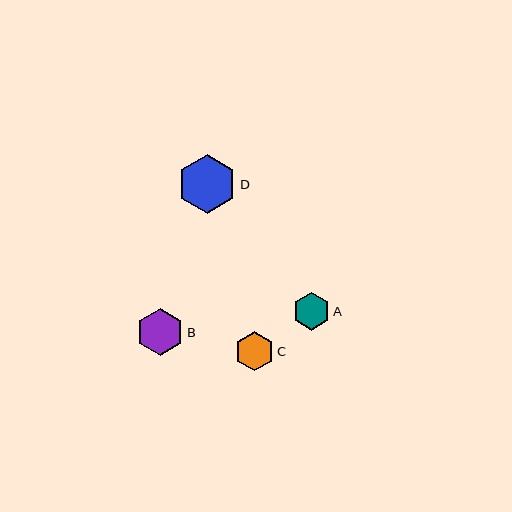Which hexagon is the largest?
Hexagon D is the largest with a size of approximately 60 pixels.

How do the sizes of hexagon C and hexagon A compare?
Hexagon C and hexagon A are approximately the same size.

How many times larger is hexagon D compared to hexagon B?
Hexagon D is approximately 1.3 times the size of hexagon B.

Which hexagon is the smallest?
Hexagon A is the smallest with a size of approximately 38 pixels.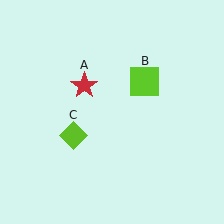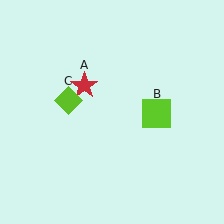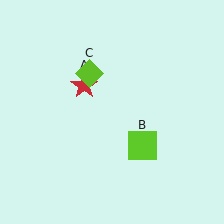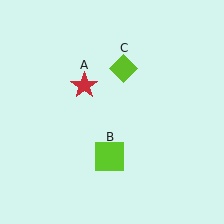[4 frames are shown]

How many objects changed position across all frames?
2 objects changed position: lime square (object B), lime diamond (object C).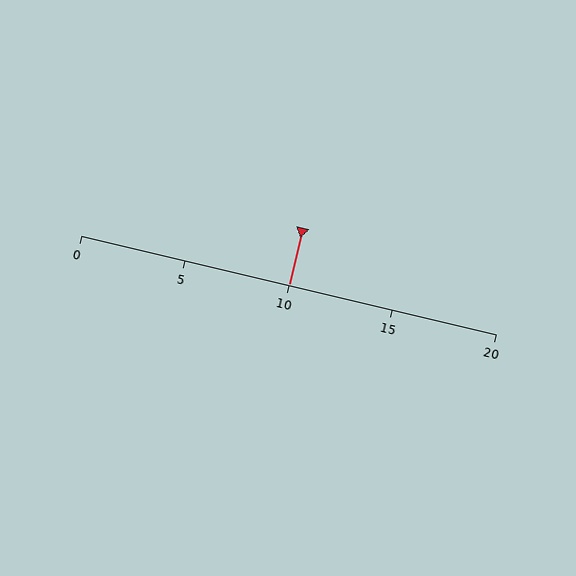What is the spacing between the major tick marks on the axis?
The major ticks are spaced 5 apart.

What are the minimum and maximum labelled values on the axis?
The axis runs from 0 to 20.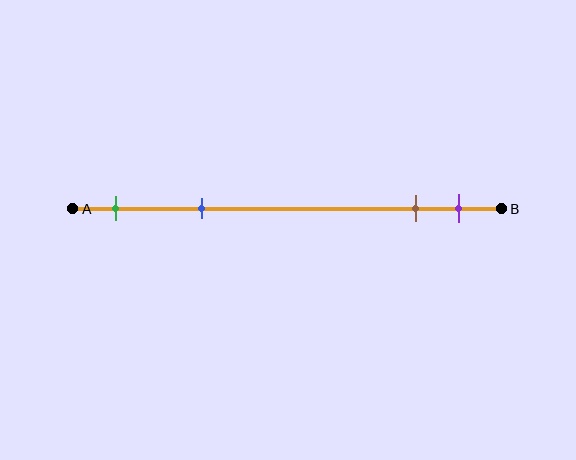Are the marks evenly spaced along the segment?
No, the marks are not evenly spaced.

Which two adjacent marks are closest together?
The brown and purple marks are the closest adjacent pair.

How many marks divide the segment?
There are 4 marks dividing the segment.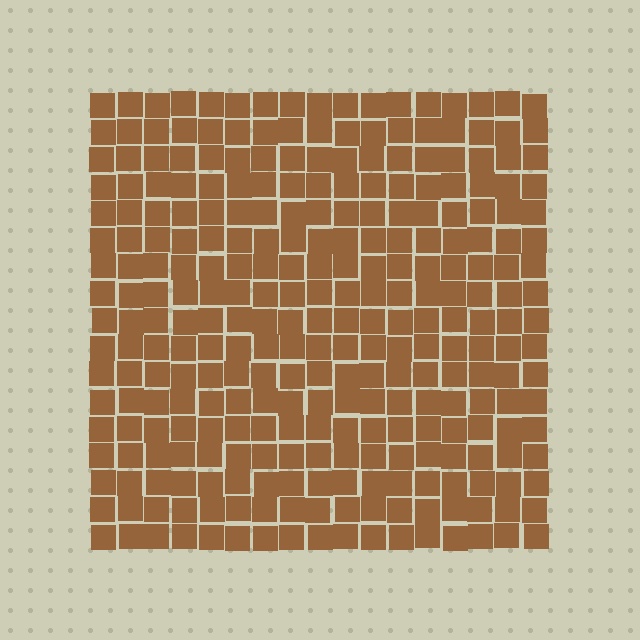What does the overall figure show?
The overall figure shows a square.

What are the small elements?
The small elements are squares.